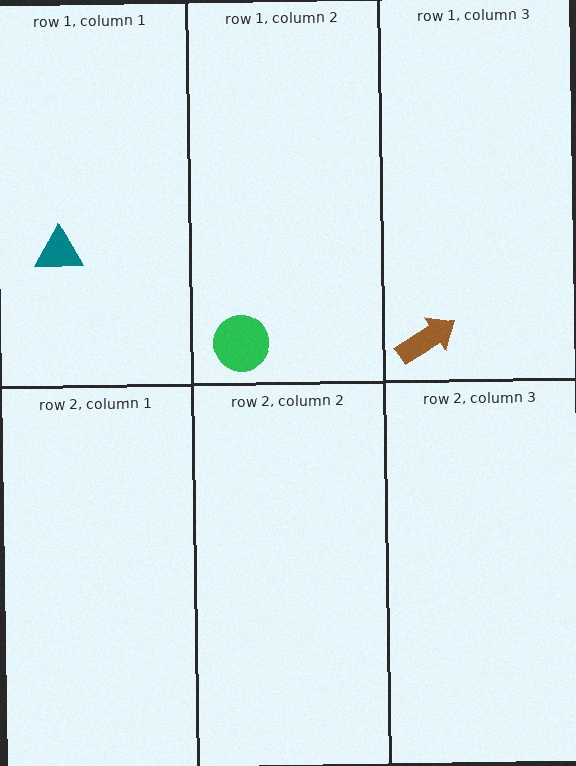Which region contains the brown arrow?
The row 1, column 3 region.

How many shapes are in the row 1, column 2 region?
1.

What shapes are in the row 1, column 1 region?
The teal triangle.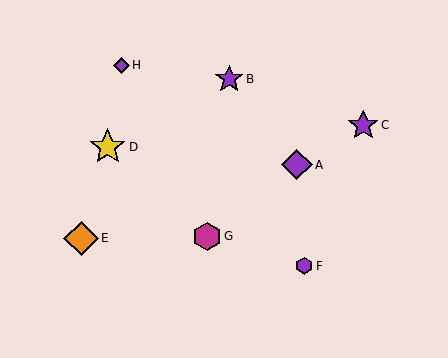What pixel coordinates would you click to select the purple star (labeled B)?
Click at (229, 79) to select the purple star B.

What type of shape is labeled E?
Shape E is an orange diamond.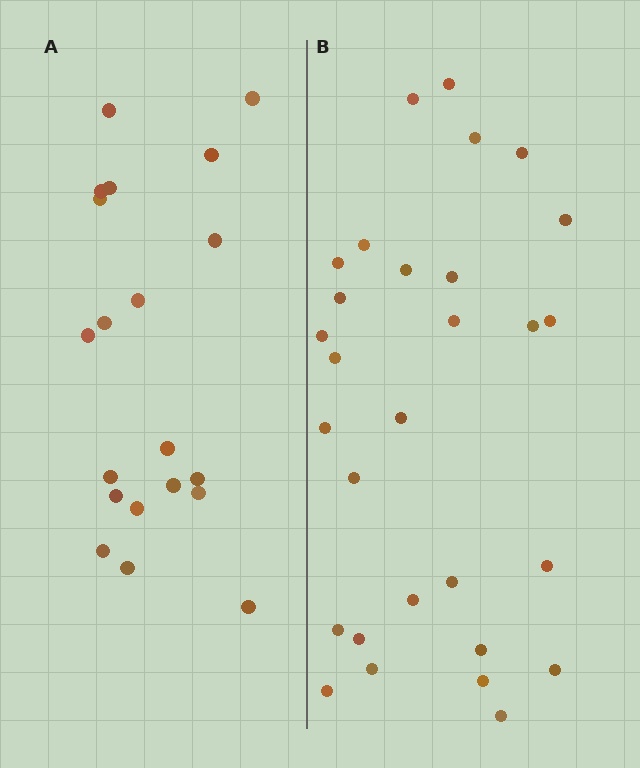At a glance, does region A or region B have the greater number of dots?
Region B (the right region) has more dots.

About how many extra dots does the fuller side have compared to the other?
Region B has roughly 8 or so more dots than region A.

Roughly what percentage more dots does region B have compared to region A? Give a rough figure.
About 45% more.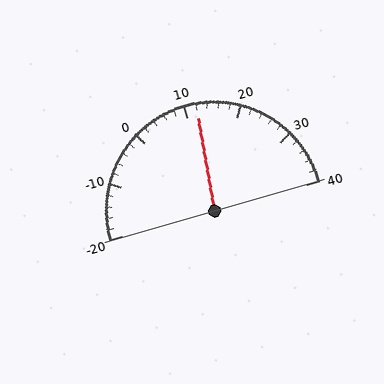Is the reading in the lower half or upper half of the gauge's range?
The reading is in the upper half of the range (-20 to 40).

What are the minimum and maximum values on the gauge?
The gauge ranges from -20 to 40.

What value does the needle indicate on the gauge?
The needle indicates approximately 12.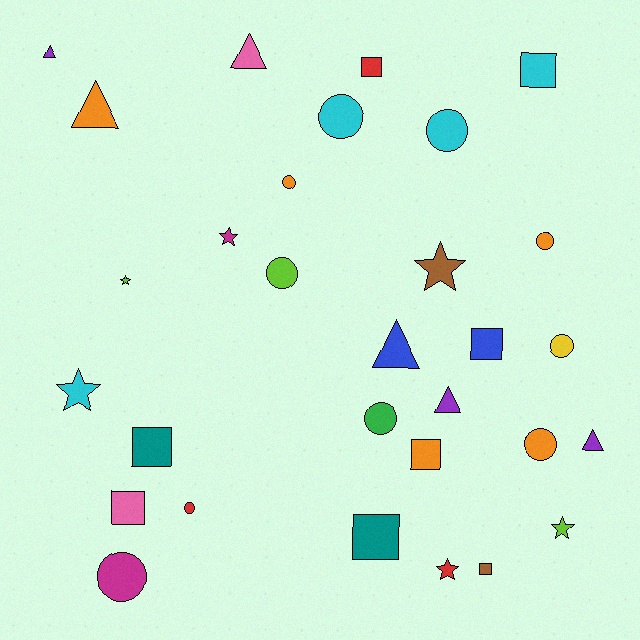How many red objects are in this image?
There are 3 red objects.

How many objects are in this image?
There are 30 objects.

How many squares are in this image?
There are 8 squares.